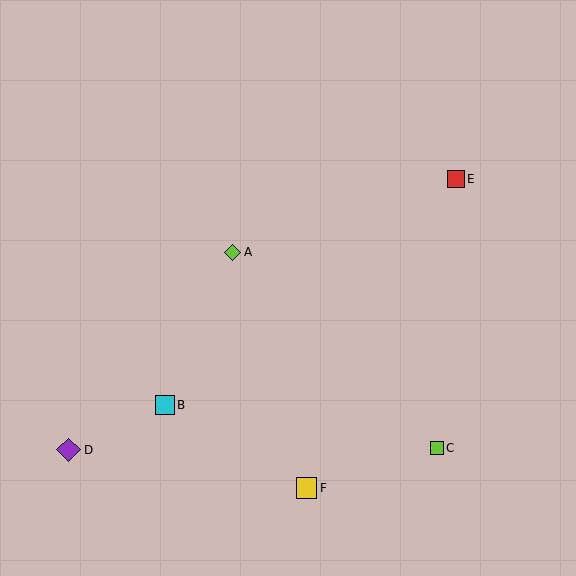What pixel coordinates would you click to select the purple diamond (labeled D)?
Click at (69, 450) to select the purple diamond D.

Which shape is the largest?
The purple diamond (labeled D) is the largest.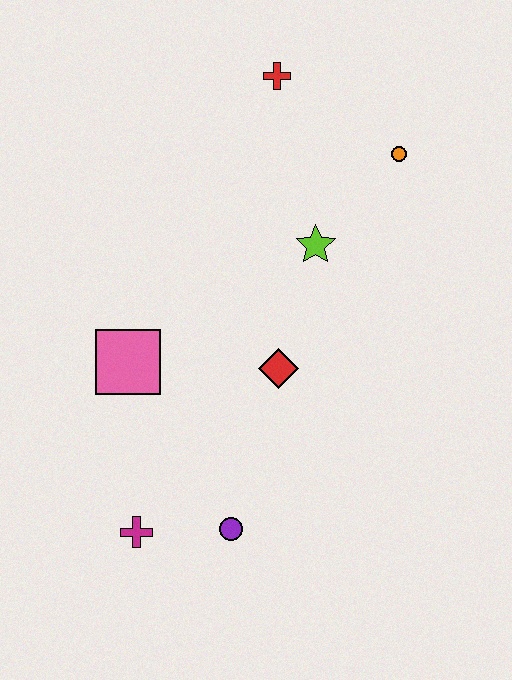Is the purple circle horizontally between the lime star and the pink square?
Yes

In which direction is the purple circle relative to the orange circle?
The purple circle is below the orange circle.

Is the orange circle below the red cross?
Yes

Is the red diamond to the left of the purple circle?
No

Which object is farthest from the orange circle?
The magenta cross is farthest from the orange circle.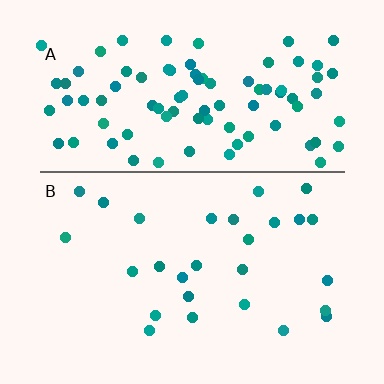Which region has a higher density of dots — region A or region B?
A (the top).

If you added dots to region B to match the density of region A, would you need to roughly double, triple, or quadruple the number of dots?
Approximately triple.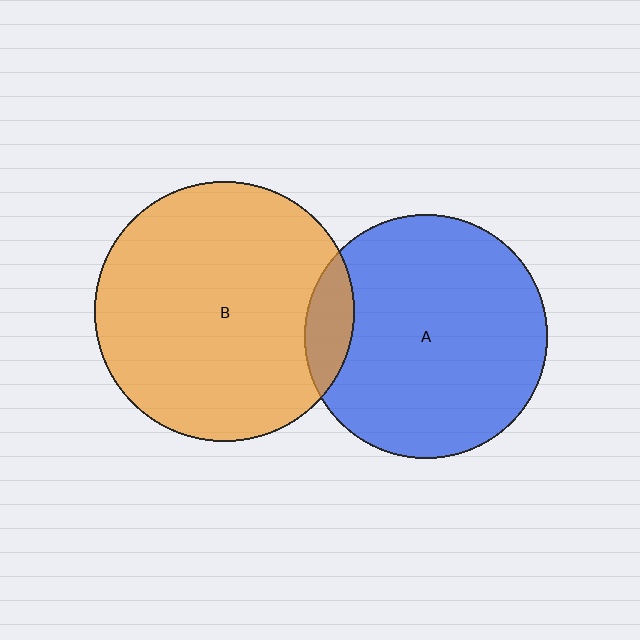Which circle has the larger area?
Circle B (orange).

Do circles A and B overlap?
Yes.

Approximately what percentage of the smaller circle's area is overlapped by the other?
Approximately 10%.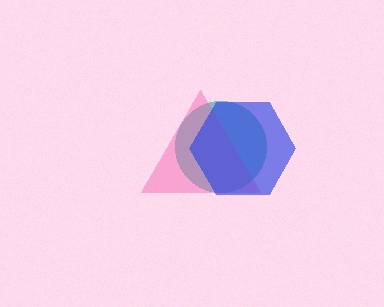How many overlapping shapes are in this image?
There are 3 overlapping shapes in the image.